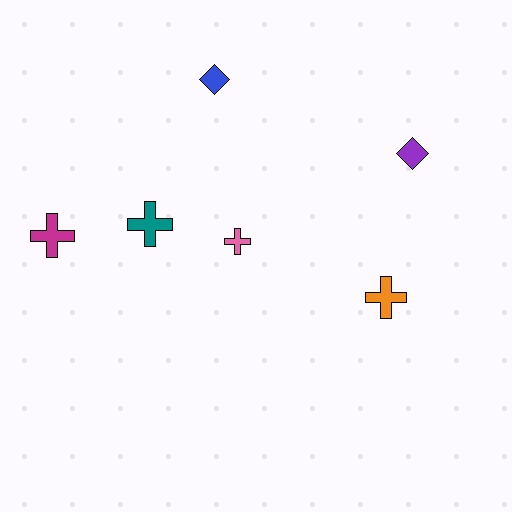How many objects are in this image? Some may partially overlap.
There are 6 objects.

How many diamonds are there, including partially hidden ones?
There are 2 diamonds.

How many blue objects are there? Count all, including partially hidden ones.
There is 1 blue object.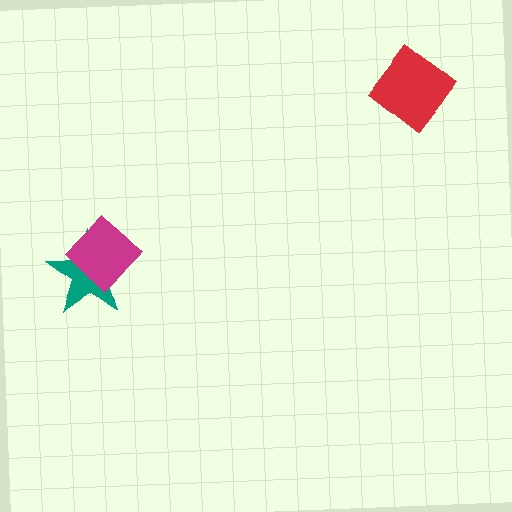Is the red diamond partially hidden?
No, no other shape covers it.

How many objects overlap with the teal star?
1 object overlaps with the teal star.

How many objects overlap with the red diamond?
0 objects overlap with the red diamond.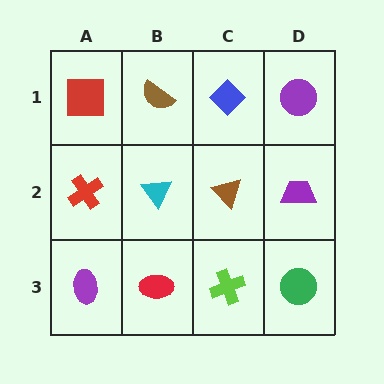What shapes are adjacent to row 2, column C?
A blue diamond (row 1, column C), a lime cross (row 3, column C), a cyan triangle (row 2, column B), a purple trapezoid (row 2, column D).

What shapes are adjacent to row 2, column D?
A purple circle (row 1, column D), a green circle (row 3, column D), a brown triangle (row 2, column C).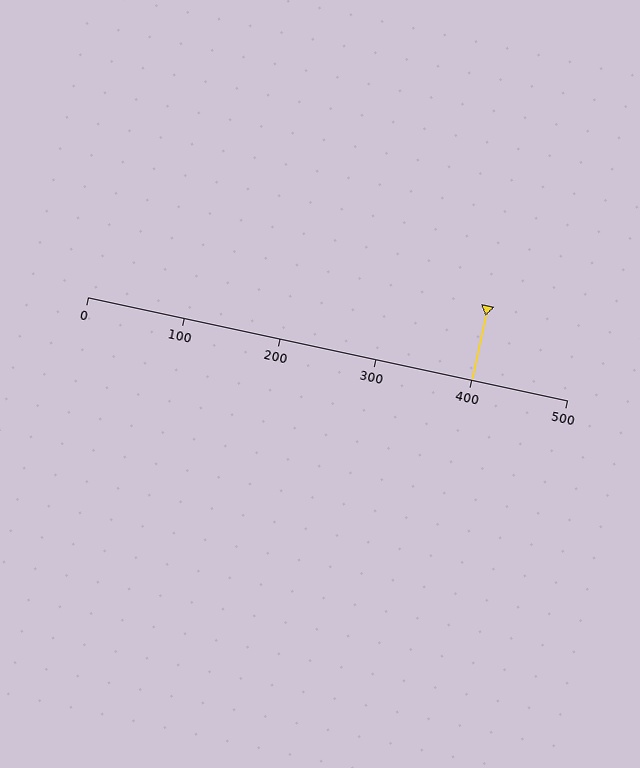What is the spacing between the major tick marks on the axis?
The major ticks are spaced 100 apart.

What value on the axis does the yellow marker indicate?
The marker indicates approximately 400.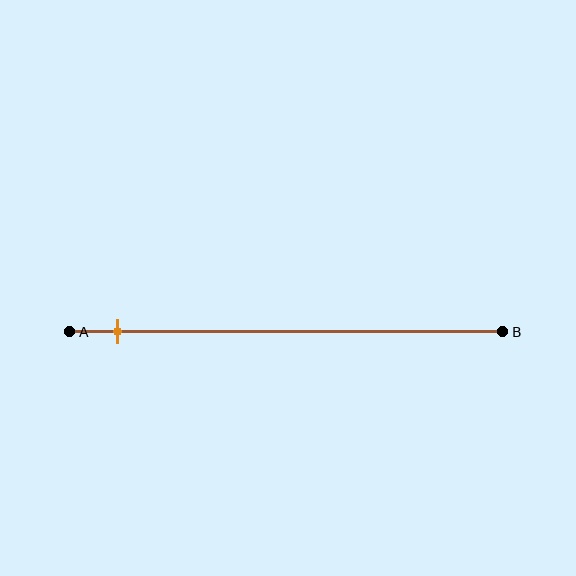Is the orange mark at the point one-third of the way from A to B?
No, the mark is at about 10% from A, not at the 33% one-third point.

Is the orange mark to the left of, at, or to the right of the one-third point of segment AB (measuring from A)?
The orange mark is to the left of the one-third point of segment AB.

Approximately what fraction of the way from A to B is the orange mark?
The orange mark is approximately 10% of the way from A to B.